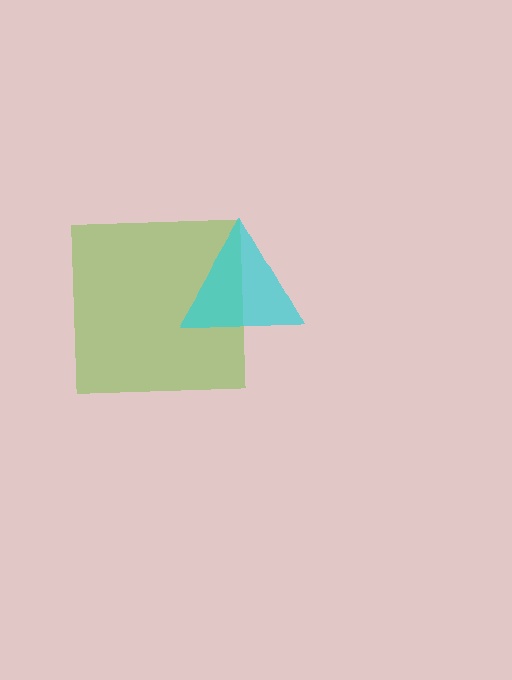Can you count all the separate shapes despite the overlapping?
Yes, there are 2 separate shapes.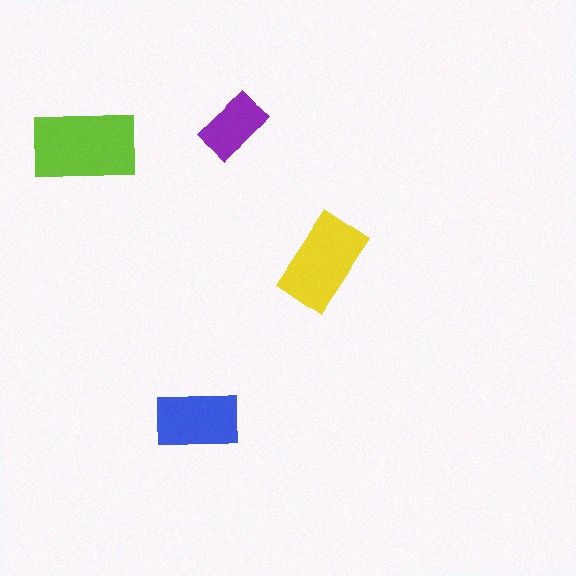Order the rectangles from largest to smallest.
the lime one, the yellow one, the blue one, the purple one.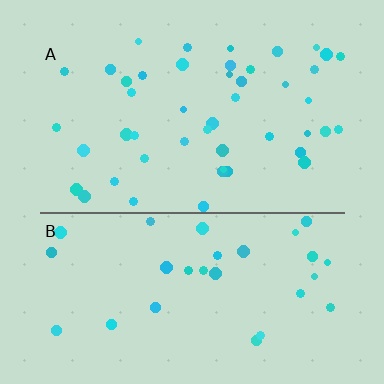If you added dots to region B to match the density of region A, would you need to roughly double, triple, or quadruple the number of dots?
Approximately double.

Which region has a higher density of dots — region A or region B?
A (the top).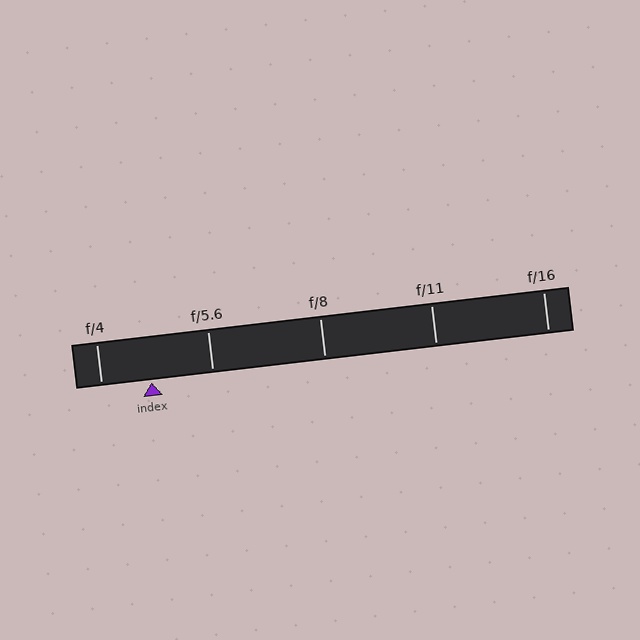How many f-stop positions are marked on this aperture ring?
There are 5 f-stop positions marked.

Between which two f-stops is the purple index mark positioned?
The index mark is between f/4 and f/5.6.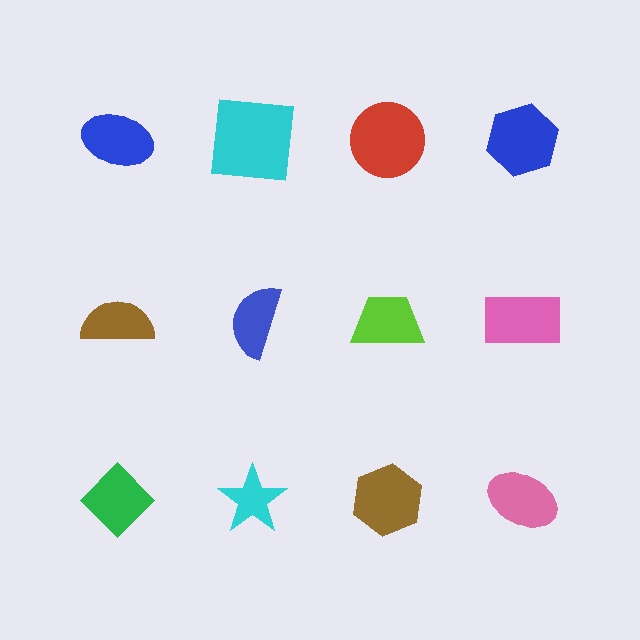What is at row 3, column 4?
A pink ellipse.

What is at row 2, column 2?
A blue semicircle.